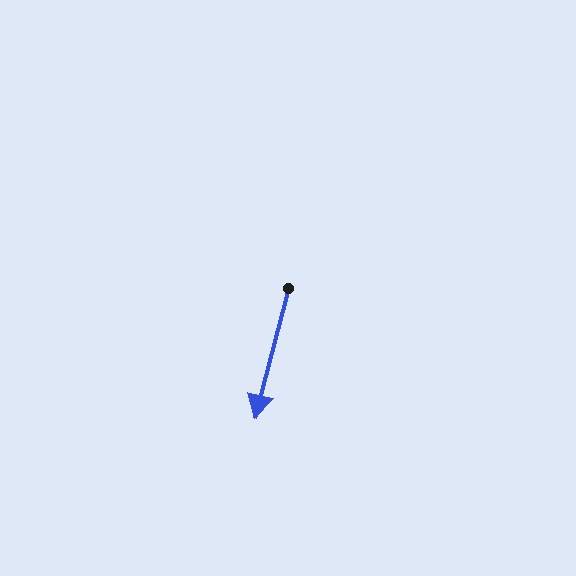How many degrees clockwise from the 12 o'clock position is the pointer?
Approximately 194 degrees.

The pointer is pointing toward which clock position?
Roughly 6 o'clock.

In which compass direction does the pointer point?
South.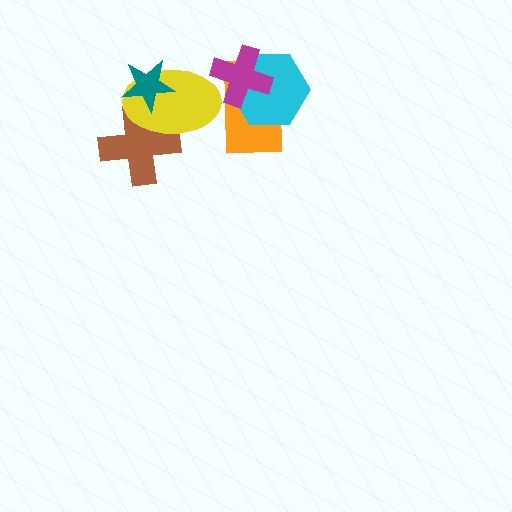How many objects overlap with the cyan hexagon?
2 objects overlap with the cyan hexagon.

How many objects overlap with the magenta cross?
2 objects overlap with the magenta cross.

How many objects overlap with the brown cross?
2 objects overlap with the brown cross.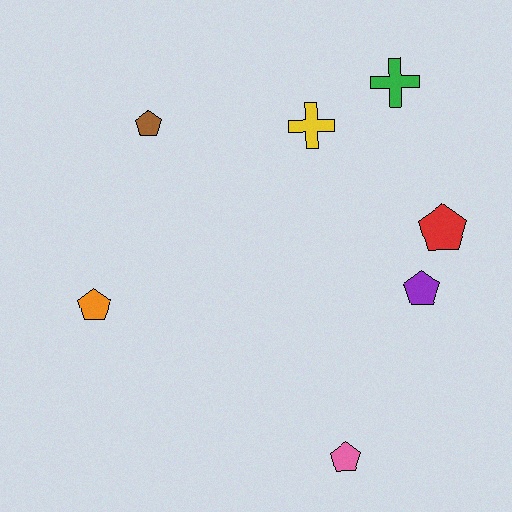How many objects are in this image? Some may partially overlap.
There are 7 objects.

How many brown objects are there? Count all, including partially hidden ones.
There is 1 brown object.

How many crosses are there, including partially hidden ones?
There are 2 crosses.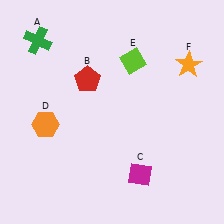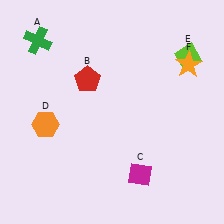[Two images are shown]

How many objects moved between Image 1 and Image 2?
1 object moved between the two images.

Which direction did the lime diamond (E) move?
The lime diamond (E) moved right.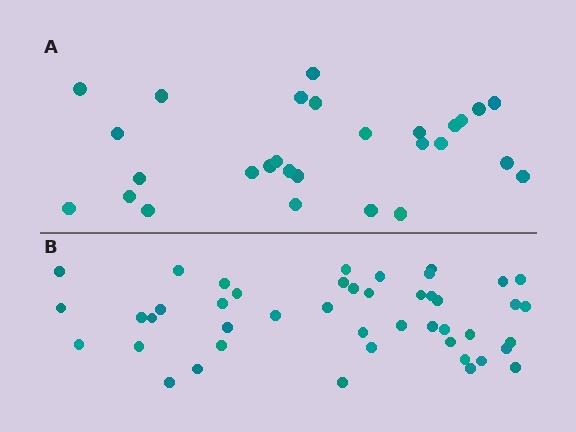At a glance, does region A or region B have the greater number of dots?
Region B (the bottom region) has more dots.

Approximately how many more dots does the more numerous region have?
Region B has approximately 15 more dots than region A.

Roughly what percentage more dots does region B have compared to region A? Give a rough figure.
About 60% more.